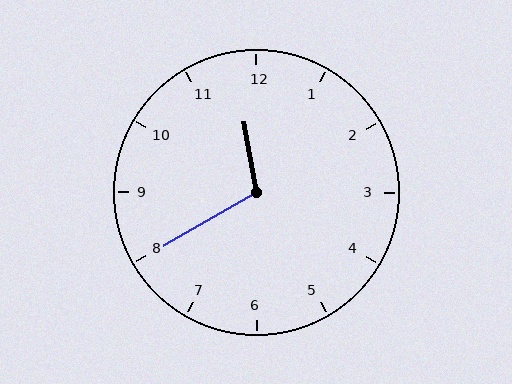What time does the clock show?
11:40.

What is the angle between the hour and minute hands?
Approximately 110 degrees.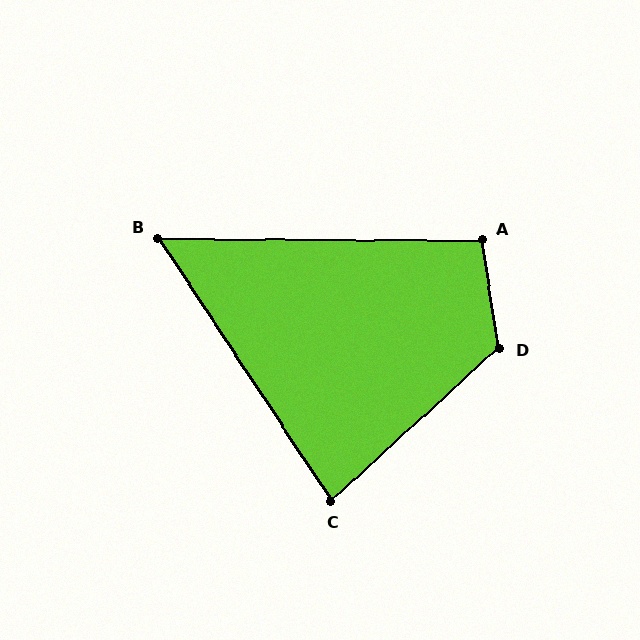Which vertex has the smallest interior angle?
B, at approximately 56 degrees.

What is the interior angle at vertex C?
Approximately 81 degrees (acute).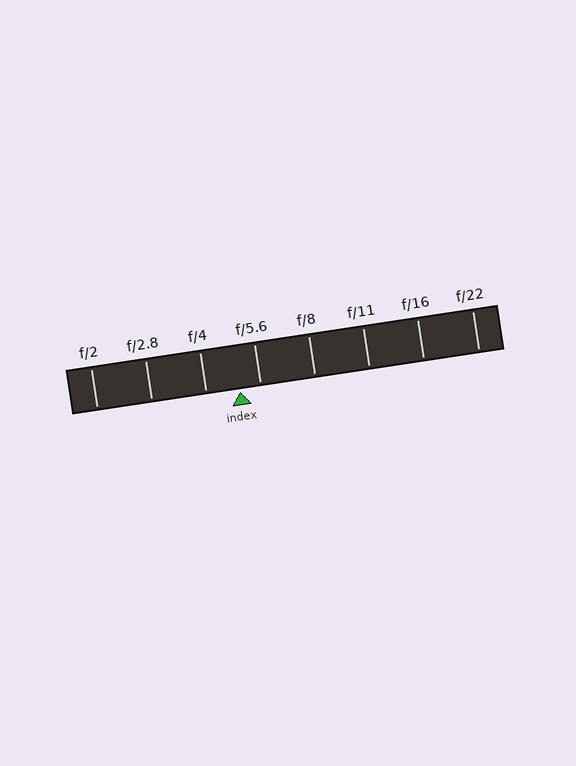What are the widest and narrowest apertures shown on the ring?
The widest aperture shown is f/2 and the narrowest is f/22.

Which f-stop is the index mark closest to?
The index mark is closest to f/5.6.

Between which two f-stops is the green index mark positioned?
The index mark is between f/4 and f/5.6.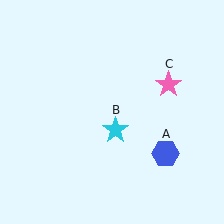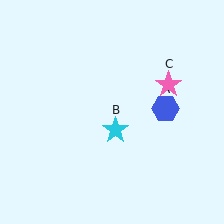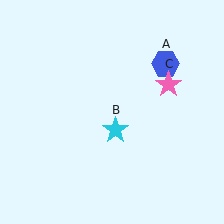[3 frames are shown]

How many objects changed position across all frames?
1 object changed position: blue hexagon (object A).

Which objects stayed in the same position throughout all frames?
Cyan star (object B) and pink star (object C) remained stationary.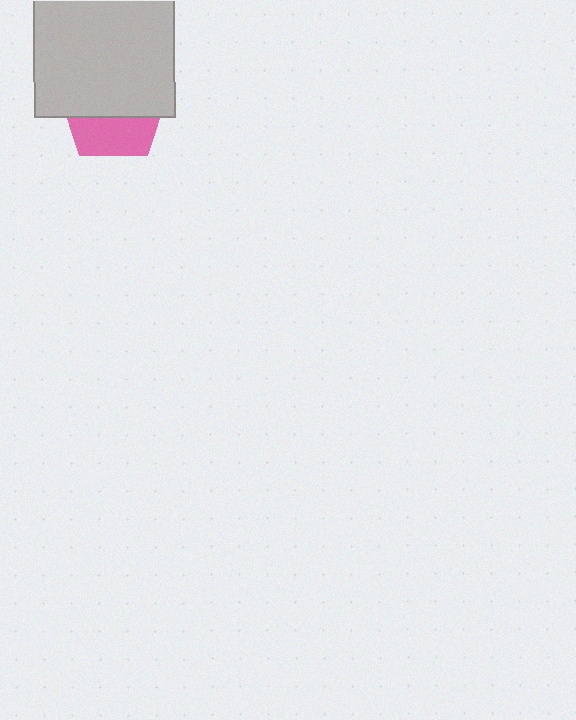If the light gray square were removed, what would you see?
You would see the complete pink pentagon.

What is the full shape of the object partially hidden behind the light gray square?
The partially hidden object is a pink pentagon.